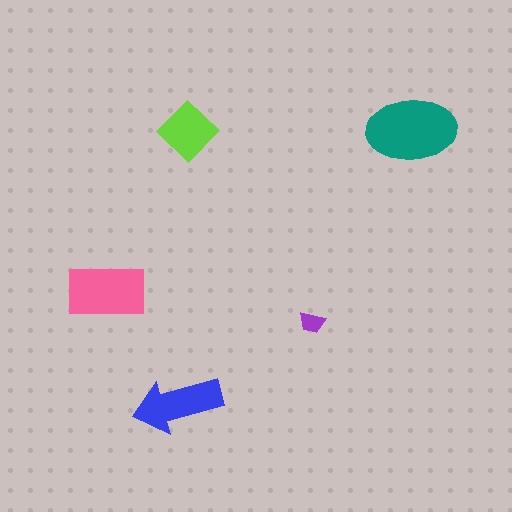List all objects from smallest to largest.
The purple trapezoid, the lime diamond, the blue arrow, the pink rectangle, the teal ellipse.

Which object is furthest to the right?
The teal ellipse is rightmost.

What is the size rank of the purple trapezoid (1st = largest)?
5th.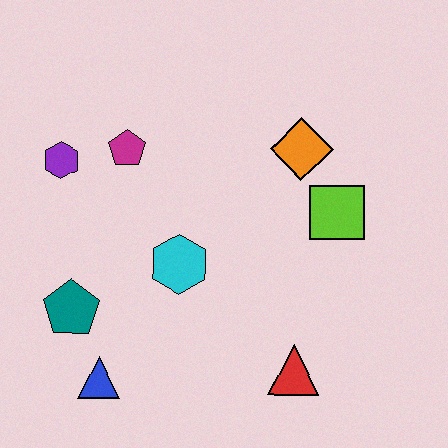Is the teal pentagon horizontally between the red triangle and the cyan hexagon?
No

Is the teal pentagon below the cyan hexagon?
Yes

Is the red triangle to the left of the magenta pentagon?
No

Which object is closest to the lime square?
The orange diamond is closest to the lime square.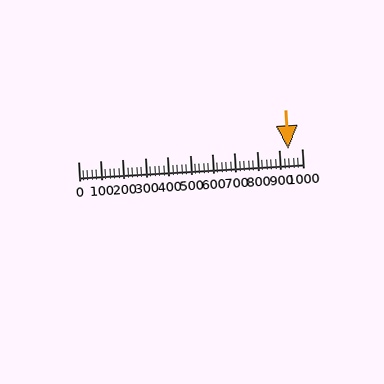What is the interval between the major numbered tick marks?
The major tick marks are spaced 100 units apart.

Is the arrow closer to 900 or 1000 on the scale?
The arrow is closer to 900.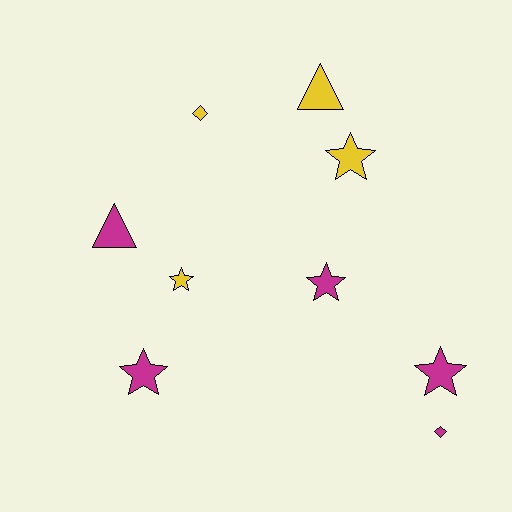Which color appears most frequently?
Magenta, with 5 objects.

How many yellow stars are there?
There are 2 yellow stars.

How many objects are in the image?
There are 9 objects.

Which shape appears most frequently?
Star, with 5 objects.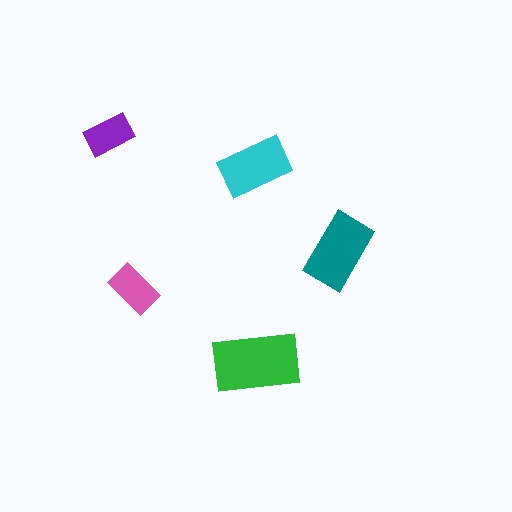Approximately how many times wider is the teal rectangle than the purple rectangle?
About 1.5 times wider.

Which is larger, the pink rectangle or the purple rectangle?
The pink one.